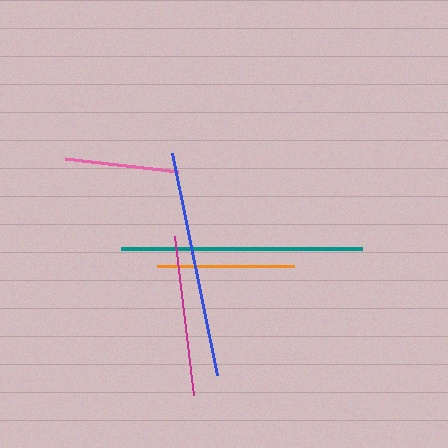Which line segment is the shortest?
The pink line is the shortest at approximately 114 pixels.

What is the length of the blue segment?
The blue segment is approximately 226 pixels long.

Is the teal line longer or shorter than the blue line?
The teal line is longer than the blue line.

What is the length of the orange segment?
The orange segment is approximately 136 pixels long.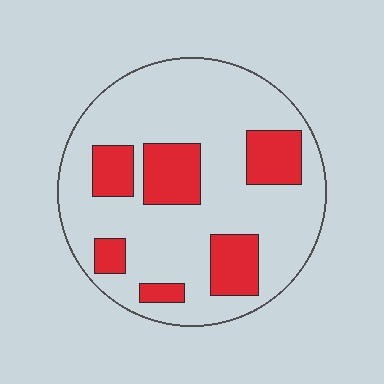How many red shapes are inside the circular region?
6.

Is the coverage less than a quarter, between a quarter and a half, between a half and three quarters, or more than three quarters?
Less than a quarter.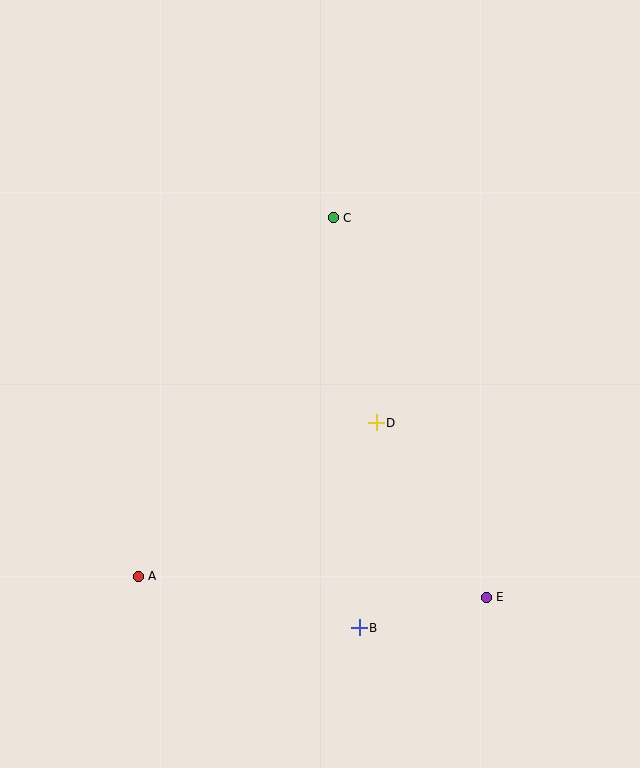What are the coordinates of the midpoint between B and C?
The midpoint between B and C is at (346, 423).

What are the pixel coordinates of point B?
Point B is at (359, 628).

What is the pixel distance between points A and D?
The distance between A and D is 284 pixels.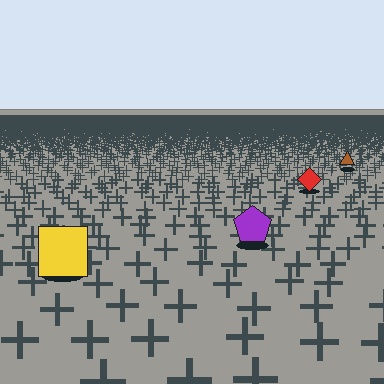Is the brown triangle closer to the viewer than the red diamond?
No. The red diamond is closer — you can tell from the texture gradient: the ground texture is coarser near it.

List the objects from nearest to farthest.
From nearest to farthest: the yellow square, the purple pentagon, the red diamond, the brown triangle.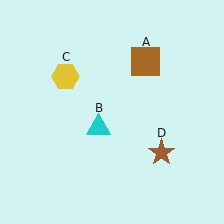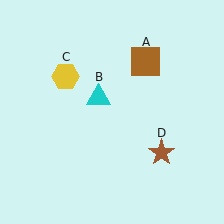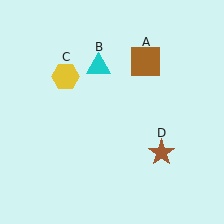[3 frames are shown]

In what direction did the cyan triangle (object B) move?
The cyan triangle (object B) moved up.